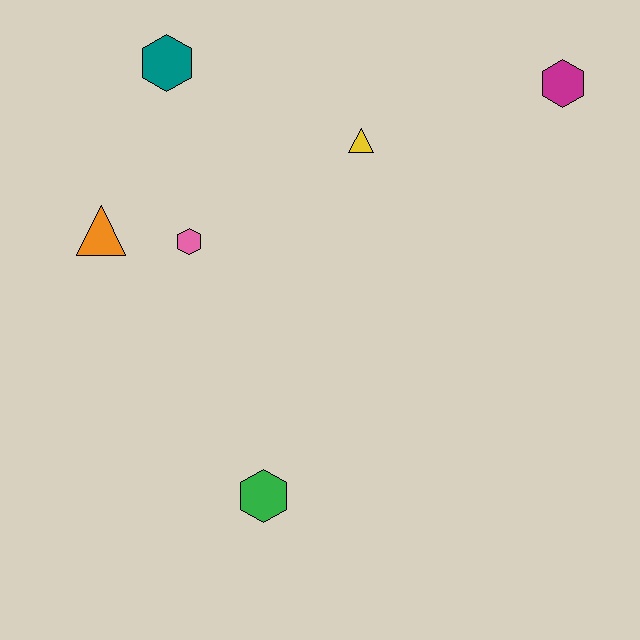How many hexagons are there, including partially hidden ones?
There are 4 hexagons.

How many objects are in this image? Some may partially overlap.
There are 6 objects.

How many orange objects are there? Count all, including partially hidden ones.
There is 1 orange object.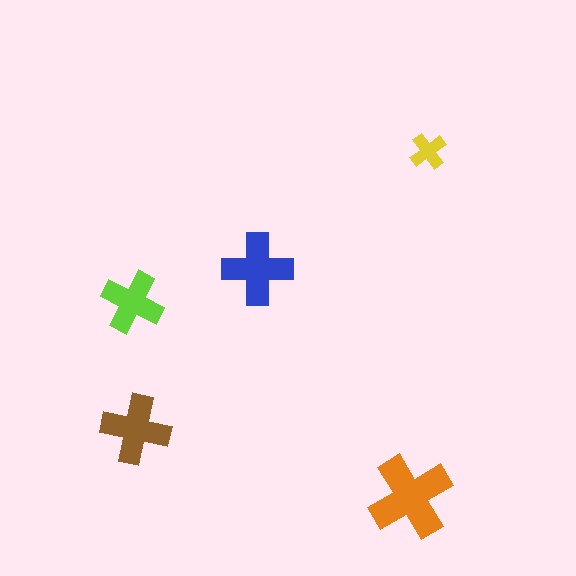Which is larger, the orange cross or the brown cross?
The orange one.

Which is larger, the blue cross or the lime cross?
The blue one.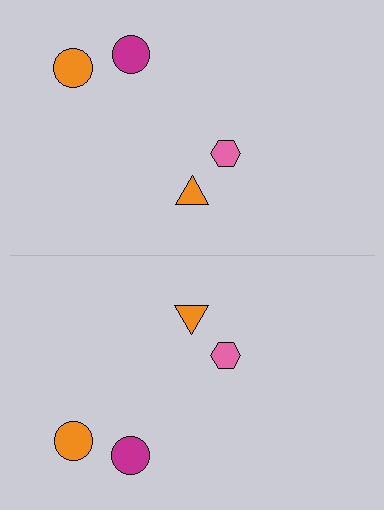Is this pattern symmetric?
Yes, this pattern has bilateral (reflection) symmetry.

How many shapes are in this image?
There are 8 shapes in this image.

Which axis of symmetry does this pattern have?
The pattern has a horizontal axis of symmetry running through the center of the image.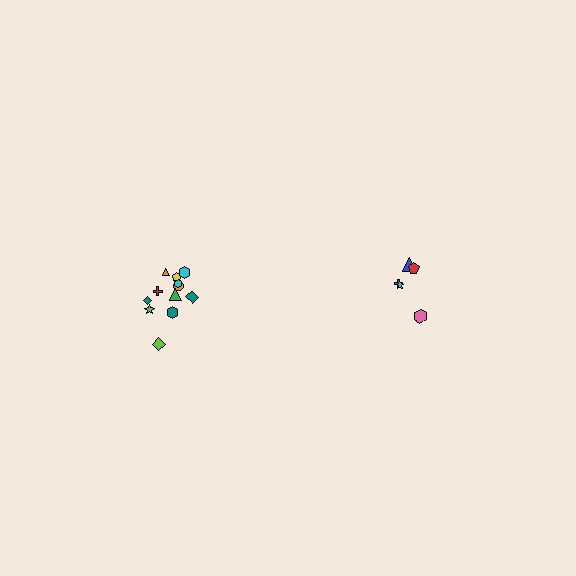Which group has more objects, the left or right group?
The left group.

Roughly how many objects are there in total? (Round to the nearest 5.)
Roughly 15 objects in total.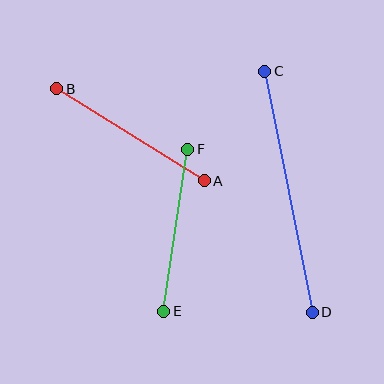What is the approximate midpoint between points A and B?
The midpoint is at approximately (130, 135) pixels.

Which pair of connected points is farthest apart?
Points C and D are farthest apart.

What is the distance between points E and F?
The distance is approximately 164 pixels.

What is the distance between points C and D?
The distance is approximately 245 pixels.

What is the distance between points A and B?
The distance is approximately 174 pixels.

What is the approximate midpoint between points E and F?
The midpoint is at approximately (176, 230) pixels.